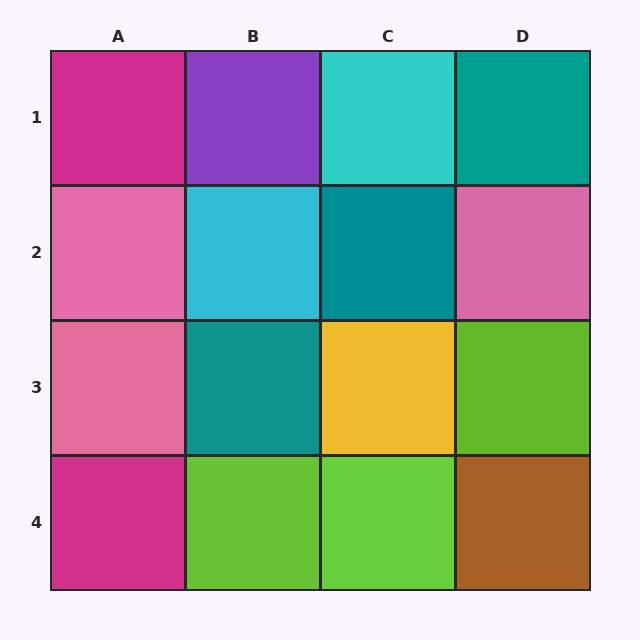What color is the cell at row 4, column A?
Magenta.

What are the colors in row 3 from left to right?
Pink, teal, yellow, lime.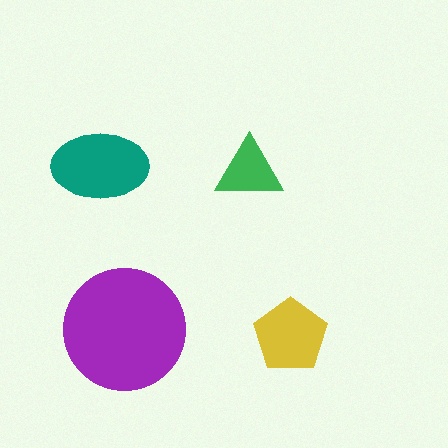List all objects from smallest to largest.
The green triangle, the yellow pentagon, the teal ellipse, the purple circle.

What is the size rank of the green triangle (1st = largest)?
4th.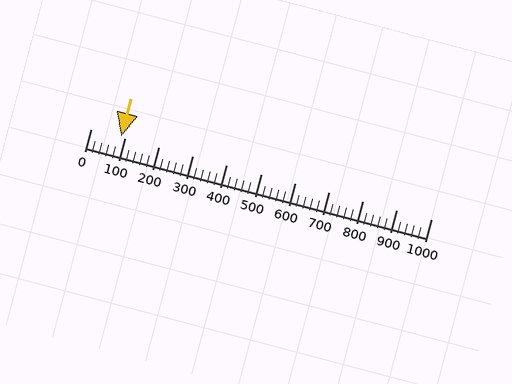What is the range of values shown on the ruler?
The ruler shows values from 0 to 1000.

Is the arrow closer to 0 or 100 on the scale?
The arrow is closer to 100.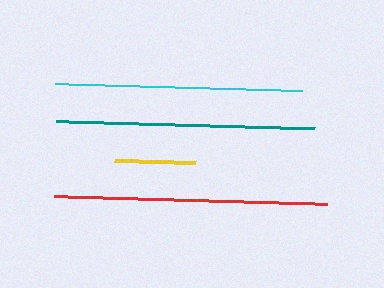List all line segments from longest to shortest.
From longest to shortest: red, teal, cyan, yellow.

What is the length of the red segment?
The red segment is approximately 273 pixels long.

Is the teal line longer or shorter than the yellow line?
The teal line is longer than the yellow line.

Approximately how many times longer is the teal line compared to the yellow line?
The teal line is approximately 3.2 times the length of the yellow line.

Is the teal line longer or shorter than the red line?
The red line is longer than the teal line.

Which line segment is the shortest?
The yellow line is the shortest at approximately 81 pixels.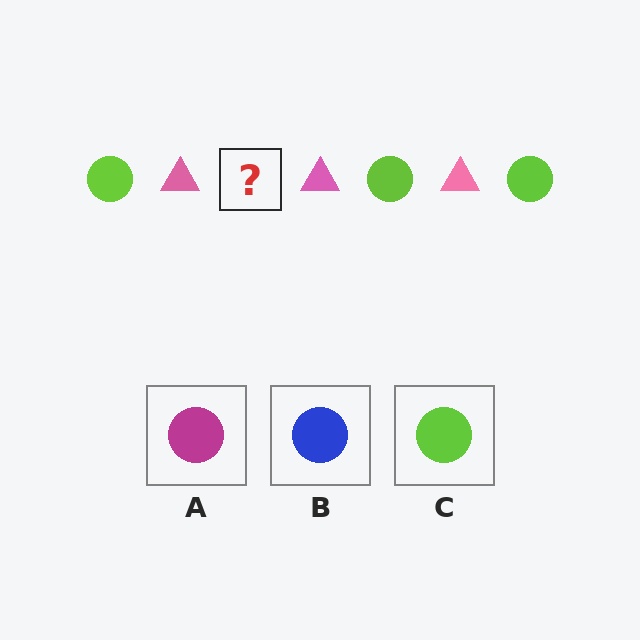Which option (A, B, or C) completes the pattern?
C.